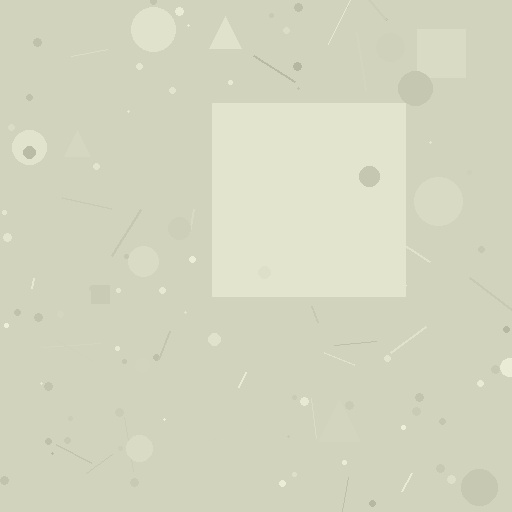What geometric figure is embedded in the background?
A square is embedded in the background.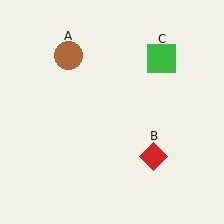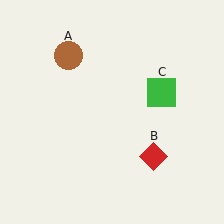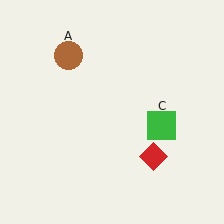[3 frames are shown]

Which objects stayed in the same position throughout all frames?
Brown circle (object A) and red diamond (object B) remained stationary.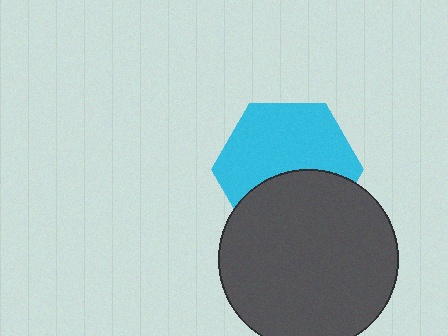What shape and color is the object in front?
The object in front is a dark gray circle.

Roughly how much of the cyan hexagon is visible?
About half of it is visible (roughly 60%).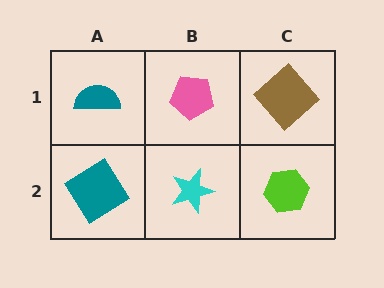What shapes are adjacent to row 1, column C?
A lime hexagon (row 2, column C), a pink pentagon (row 1, column B).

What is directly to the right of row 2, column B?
A lime hexagon.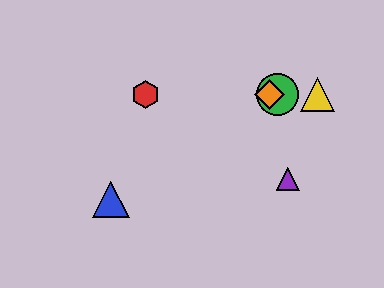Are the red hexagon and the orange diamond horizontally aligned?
Yes, both are at y≈95.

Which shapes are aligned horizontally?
The red hexagon, the green circle, the yellow triangle, the orange diamond are aligned horizontally.